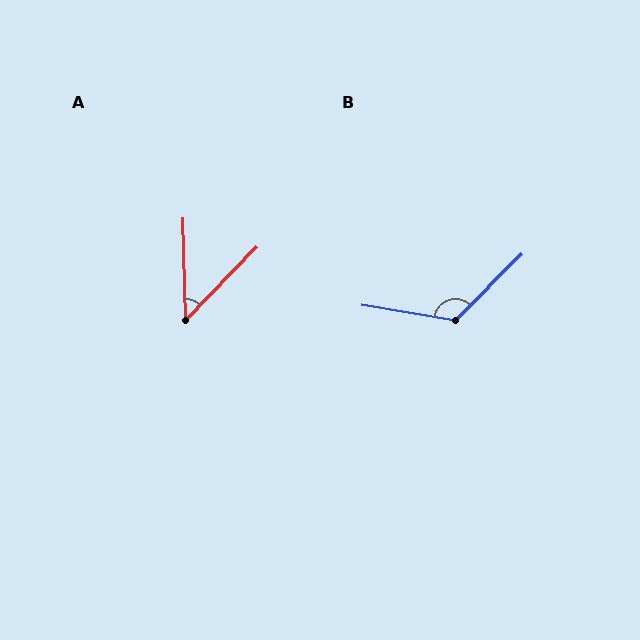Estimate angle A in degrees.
Approximately 46 degrees.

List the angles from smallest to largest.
A (46°), B (126°).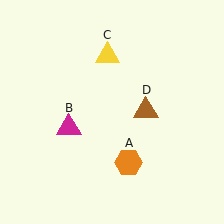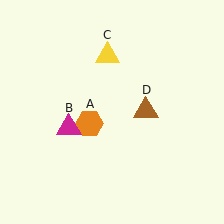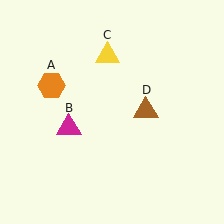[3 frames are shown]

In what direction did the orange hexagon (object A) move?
The orange hexagon (object A) moved up and to the left.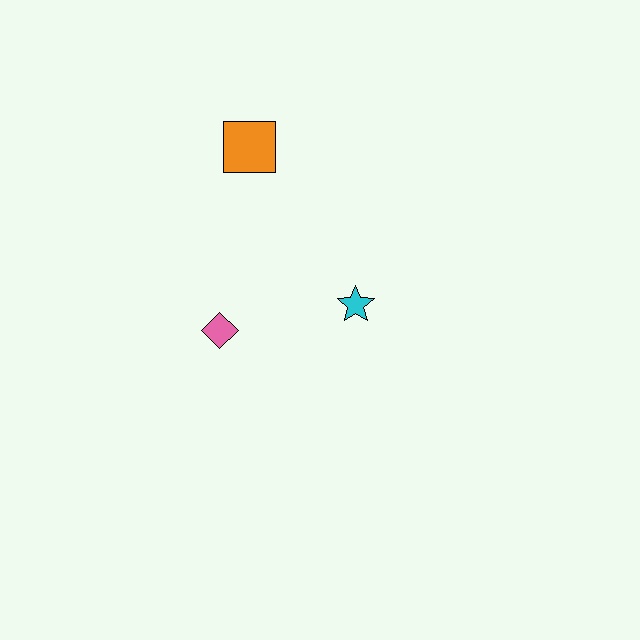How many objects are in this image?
There are 3 objects.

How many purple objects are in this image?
There are no purple objects.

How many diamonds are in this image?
There is 1 diamond.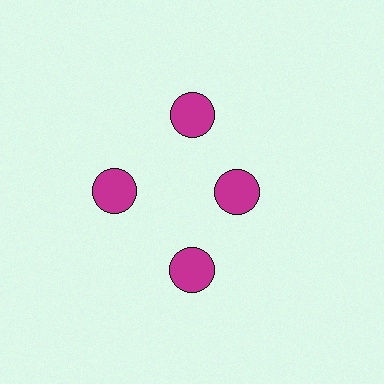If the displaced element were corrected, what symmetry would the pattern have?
It would have 4-fold rotational symmetry — the pattern would map onto itself every 90 degrees.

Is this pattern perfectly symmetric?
No. The 4 magenta circles are arranged in a ring, but one element near the 3 o'clock position is pulled inward toward the center, breaking the 4-fold rotational symmetry.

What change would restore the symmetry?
The symmetry would be restored by moving it outward, back onto the ring so that all 4 circles sit at equal angles and equal distance from the center.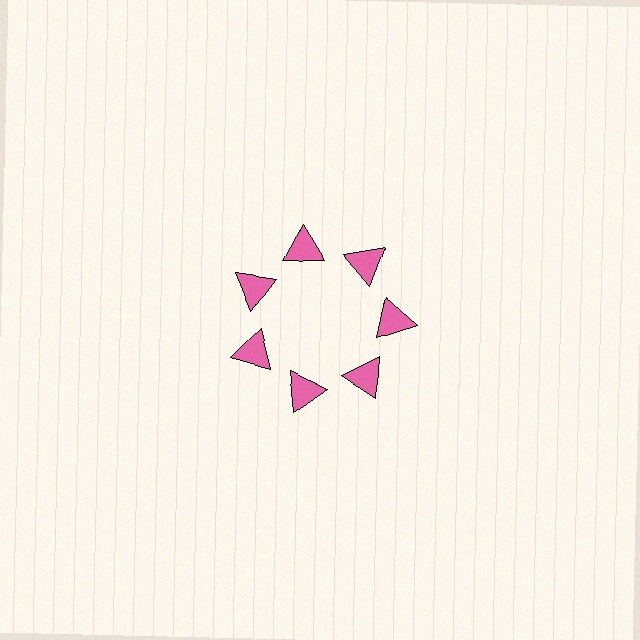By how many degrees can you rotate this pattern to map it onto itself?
The pattern maps onto itself every 51 degrees of rotation.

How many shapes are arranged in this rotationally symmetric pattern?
There are 7 shapes, arranged in 7 groups of 1.